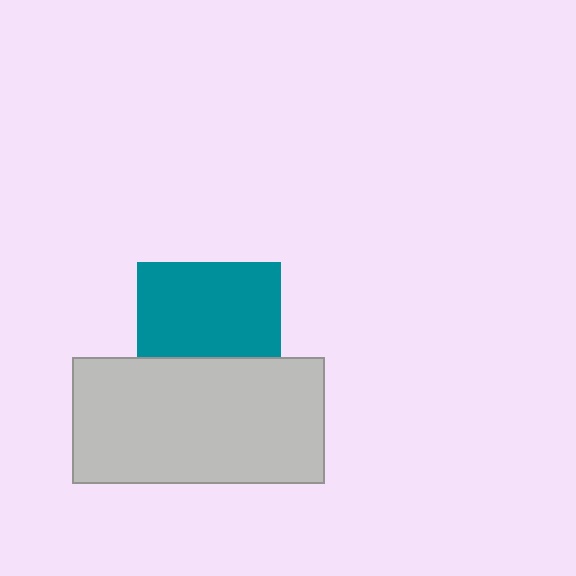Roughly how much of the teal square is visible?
Most of it is visible (roughly 67%).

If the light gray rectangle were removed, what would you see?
You would see the complete teal square.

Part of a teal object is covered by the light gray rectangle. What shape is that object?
It is a square.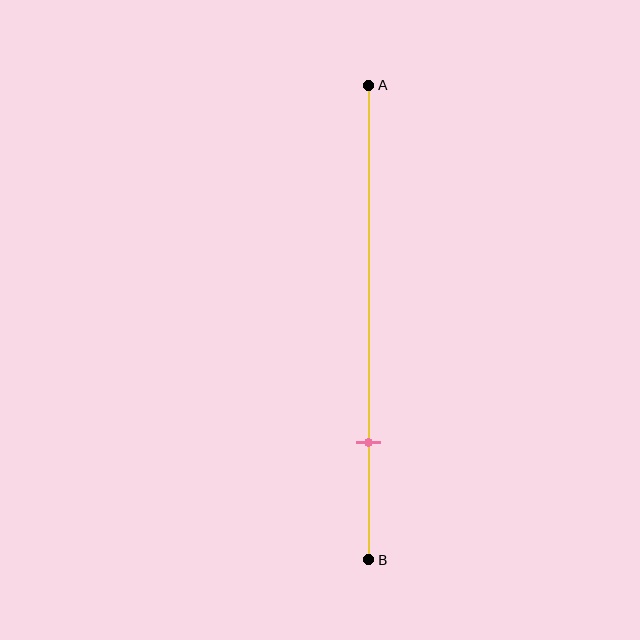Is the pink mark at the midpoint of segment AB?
No, the mark is at about 75% from A, not at the 50% midpoint.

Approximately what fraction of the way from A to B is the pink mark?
The pink mark is approximately 75% of the way from A to B.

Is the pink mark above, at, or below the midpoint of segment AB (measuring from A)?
The pink mark is below the midpoint of segment AB.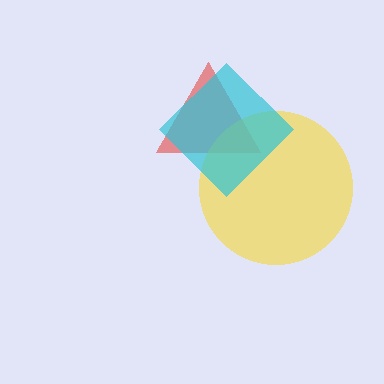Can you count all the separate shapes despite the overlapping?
Yes, there are 3 separate shapes.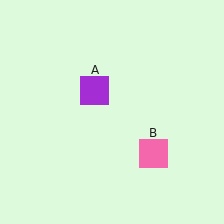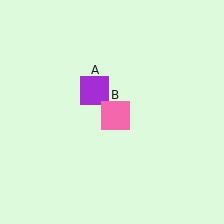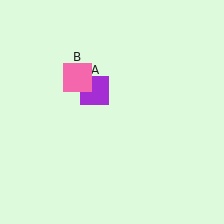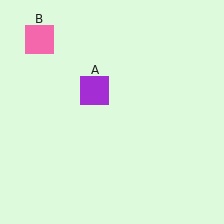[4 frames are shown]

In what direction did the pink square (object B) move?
The pink square (object B) moved up and to the left.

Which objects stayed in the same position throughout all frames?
Purple square (object A) remained stationary.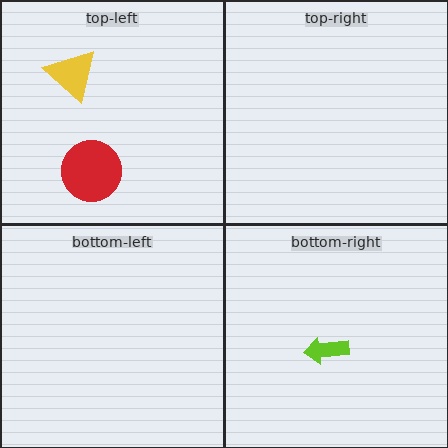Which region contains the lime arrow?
The bottom-right region.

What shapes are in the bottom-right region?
The lime arrow.